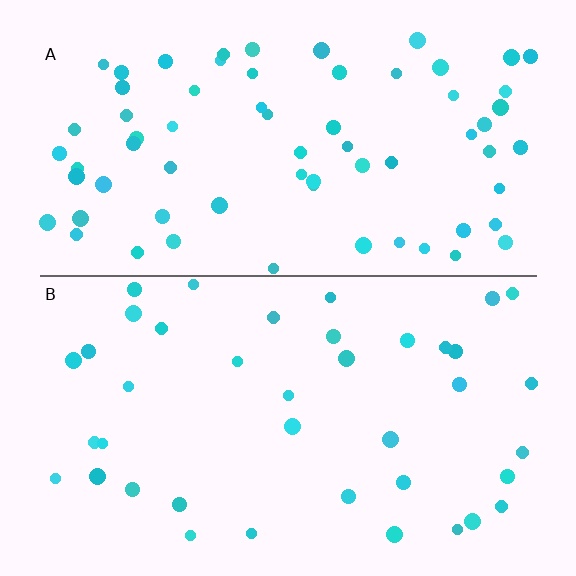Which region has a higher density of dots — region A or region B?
A (the top).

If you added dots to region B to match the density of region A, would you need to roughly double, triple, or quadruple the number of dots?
Approximately double.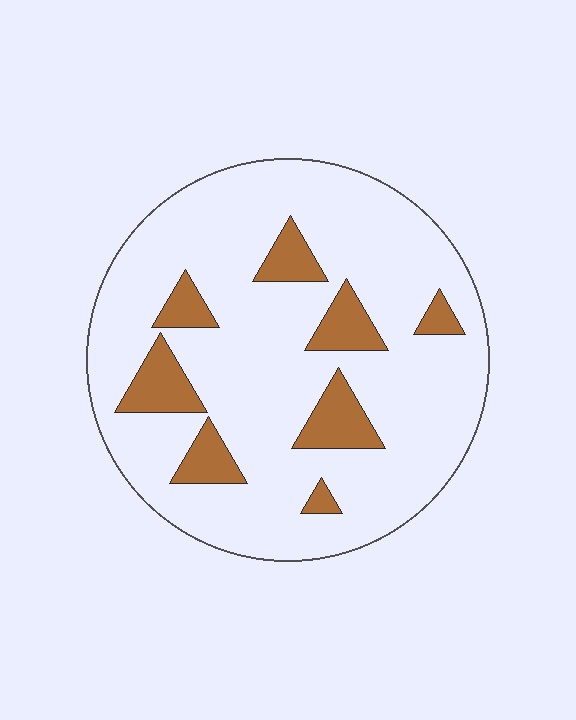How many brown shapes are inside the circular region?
8.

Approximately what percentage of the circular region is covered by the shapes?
Approximately 15%.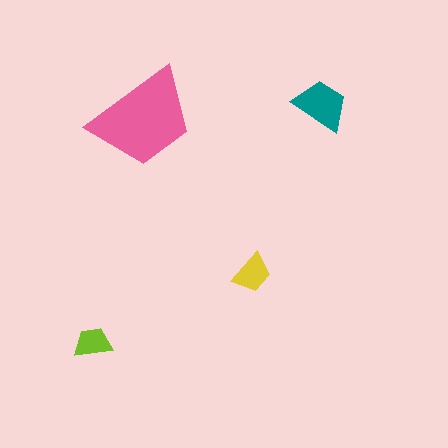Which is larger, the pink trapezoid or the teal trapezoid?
The pink one.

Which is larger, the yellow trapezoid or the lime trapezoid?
The yellow one.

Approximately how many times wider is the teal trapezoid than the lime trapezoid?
About 1.5 times wider.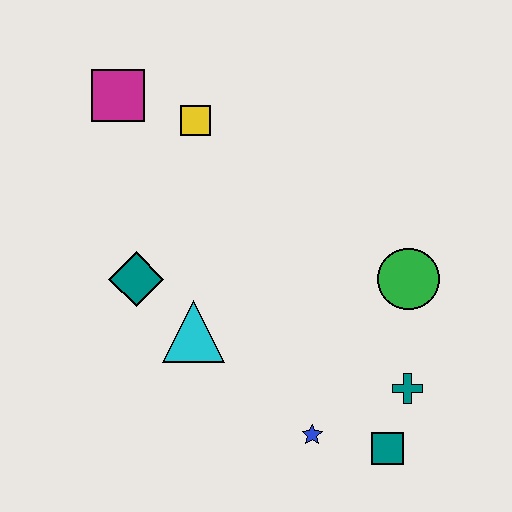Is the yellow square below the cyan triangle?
No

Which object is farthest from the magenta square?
The teal square is farthest from the magenta square.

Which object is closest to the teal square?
The teal cross is closest to the teal square.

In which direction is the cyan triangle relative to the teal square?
The cyan triangle is to the left of the teal square.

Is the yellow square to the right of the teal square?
No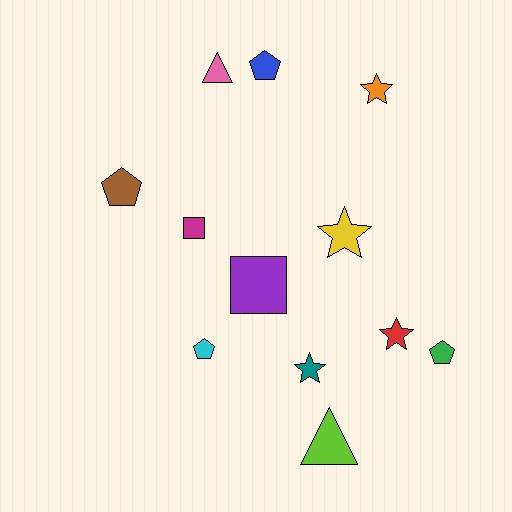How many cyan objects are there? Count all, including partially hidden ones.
There is 1 cyan object.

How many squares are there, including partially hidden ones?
There are 2 squares.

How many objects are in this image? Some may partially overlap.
There are 12 objects.